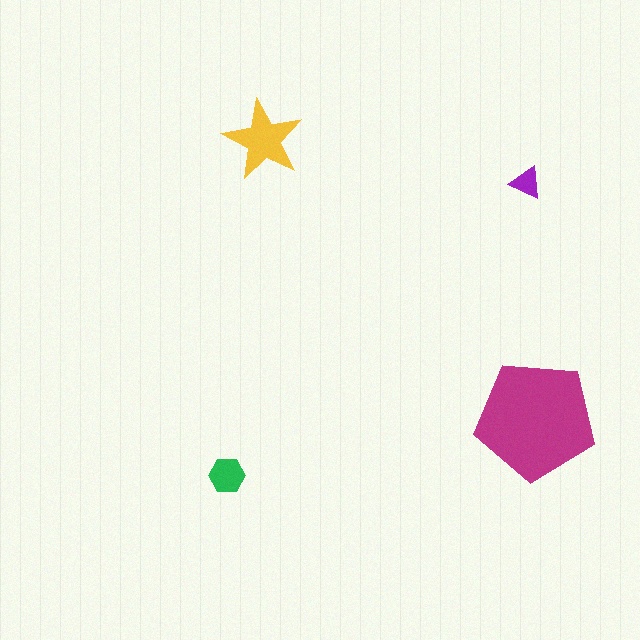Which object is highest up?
The yellow star is topmost.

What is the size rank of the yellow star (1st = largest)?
2nd.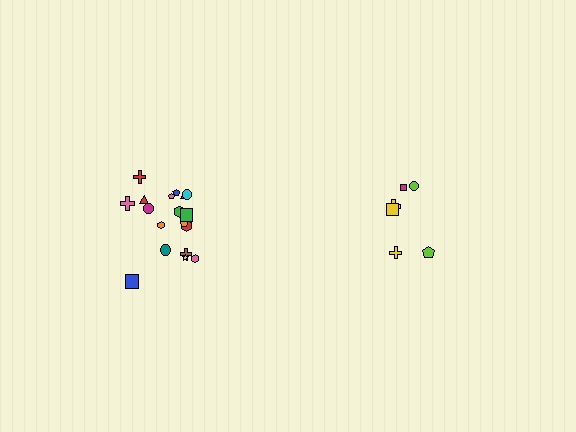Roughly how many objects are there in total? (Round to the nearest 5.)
Roughly 25 objects in total.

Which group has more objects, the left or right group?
The left group.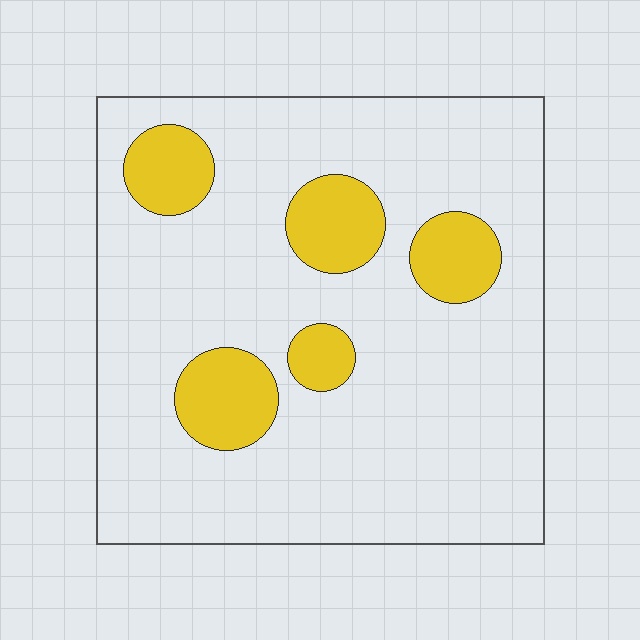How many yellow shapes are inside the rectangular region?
5.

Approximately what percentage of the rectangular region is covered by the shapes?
Approximately 15%.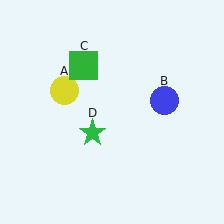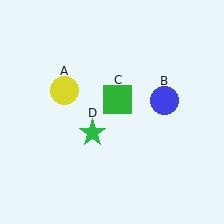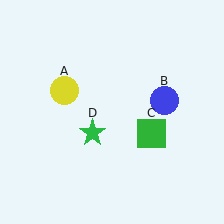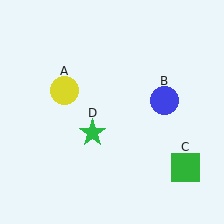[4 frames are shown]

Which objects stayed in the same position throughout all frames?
Yellow circle (object A) and blue circle (object B) and green star (object D) remained stationary.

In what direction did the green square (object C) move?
The green square (object C) moved down and to the right.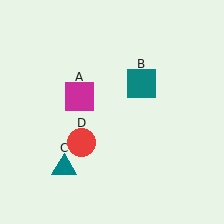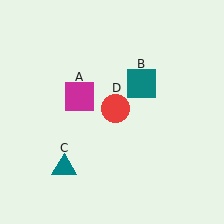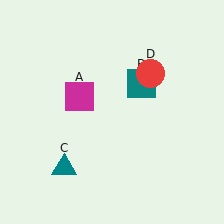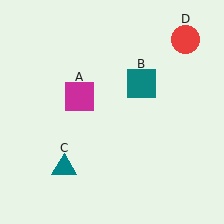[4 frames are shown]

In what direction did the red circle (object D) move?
The red circle (object D) moved up and to the right.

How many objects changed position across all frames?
1 object changed position: red circle (object D).